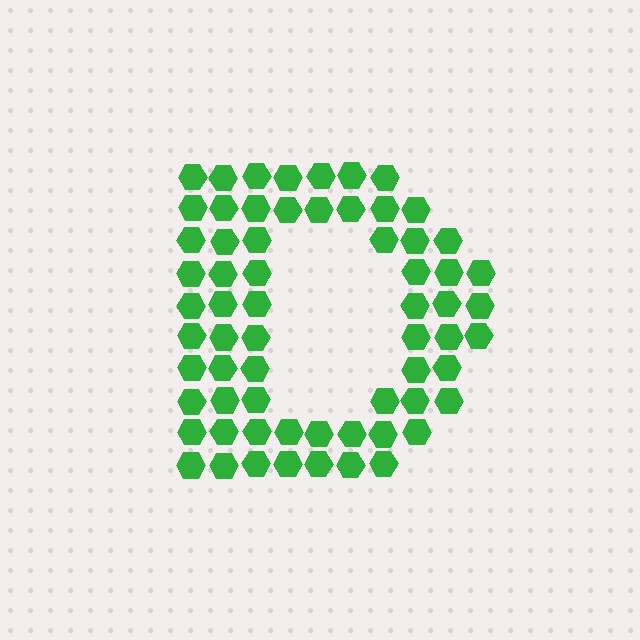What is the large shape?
The large shape is the letter D.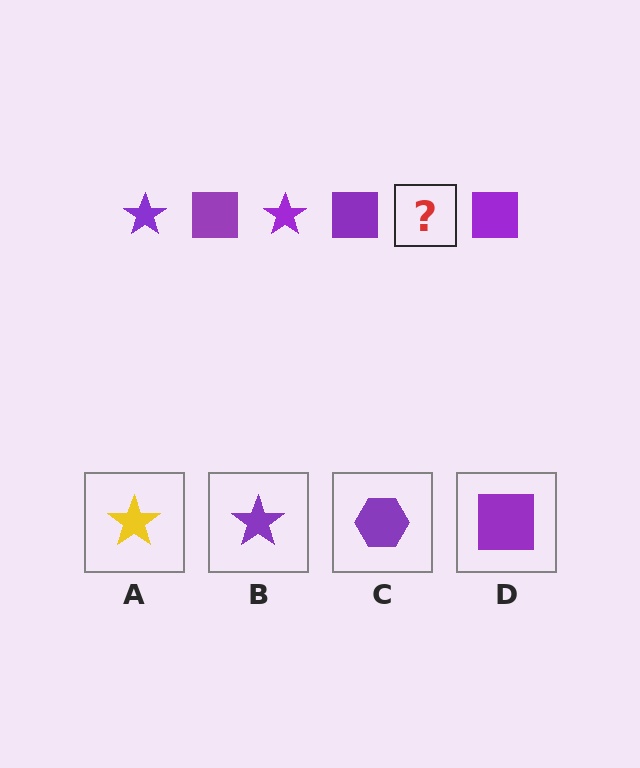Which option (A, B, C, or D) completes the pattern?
B.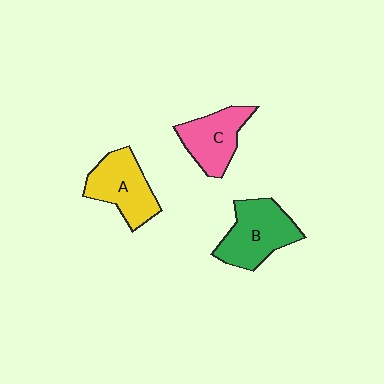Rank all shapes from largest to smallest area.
From largest to smallest: B (green), A (yellow), C (pink).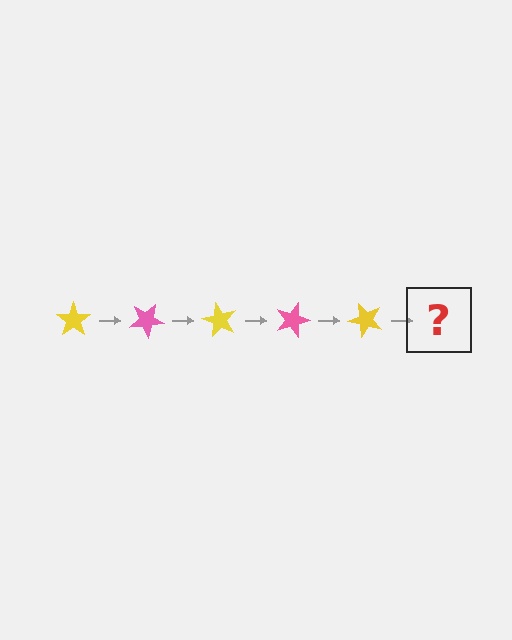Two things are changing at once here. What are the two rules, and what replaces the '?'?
The two rules are that it rotates 30 degrees each step and the color cycles through yellow and pink. The '?' should be a pink star, rotated 150 degrees from the start.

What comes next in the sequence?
The next element should be a pink star, rotated 150 degrees from the start.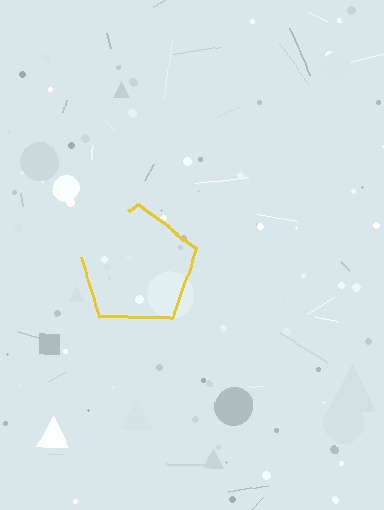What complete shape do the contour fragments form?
The contour fragments form a pentagon.